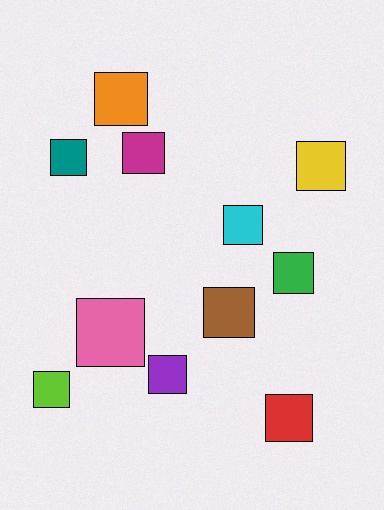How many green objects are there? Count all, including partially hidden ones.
There is 1 green object.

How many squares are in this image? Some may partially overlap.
There are 11 squares.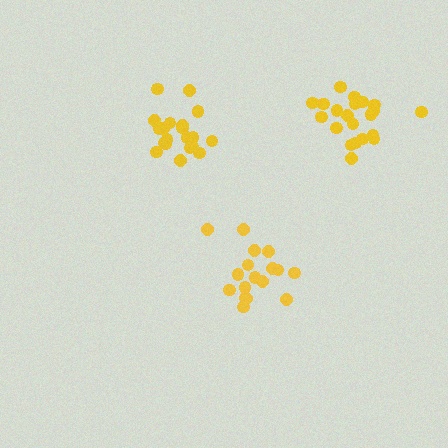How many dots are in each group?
Group 1: 17 dots, Group 2: 20 dots, Group 3: 21 dots (58 total).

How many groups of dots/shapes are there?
There are 3 groups.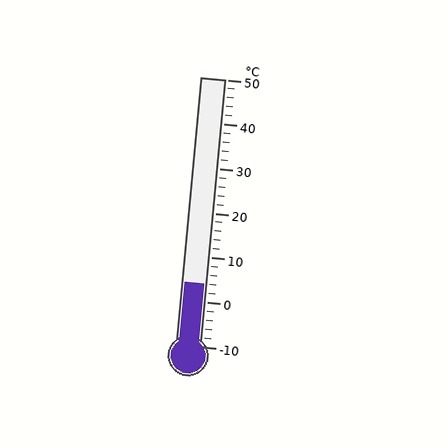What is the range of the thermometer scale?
The thermometer scale ranges from -10°C to 50°C.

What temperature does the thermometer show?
The thermometer shows approximately 4°C.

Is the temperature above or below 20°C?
The temperature is below 20°C.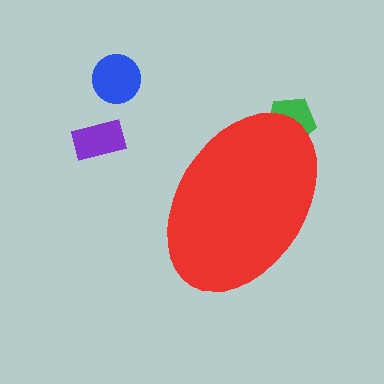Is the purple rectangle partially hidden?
No, the purple rectangle is fully visible.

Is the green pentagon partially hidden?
Yes, the green pentagon is partially hidden behind the red ellipse.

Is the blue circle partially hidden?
No, the blue circle is fully visible.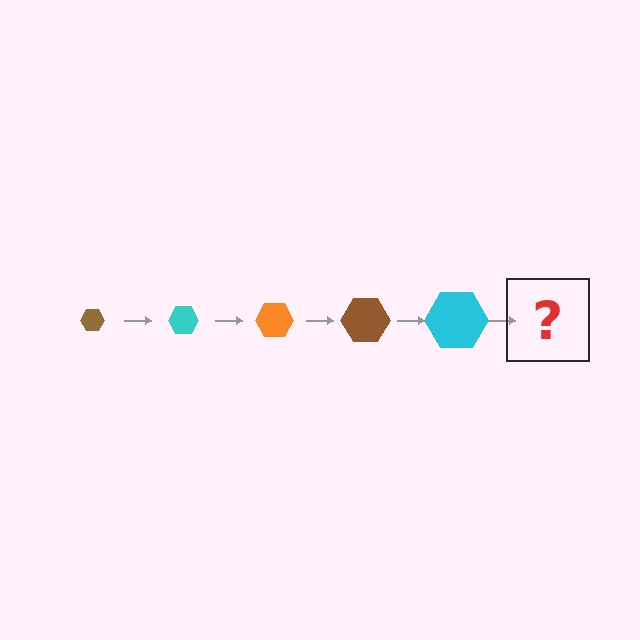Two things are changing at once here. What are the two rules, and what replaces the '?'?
The two rules are that the hexagon grows larger each step and the color cycles through brown, cyan, and orange. The '?' should be an orange hexagon, larger than the previous one.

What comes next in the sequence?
The next element should be an orange hexagon, larger than the previous one.